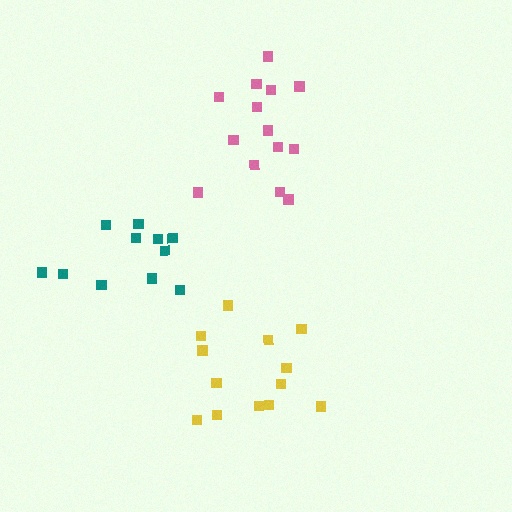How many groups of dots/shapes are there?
There are 3 groups.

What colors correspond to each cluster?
The clusters are colored: teal, yellow, pink.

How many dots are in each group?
Group 1: 11 dots, Group 2: 13 dots, Group 3: 14 dots (38 total).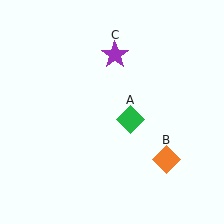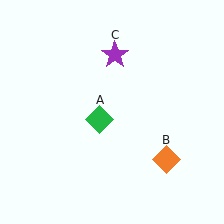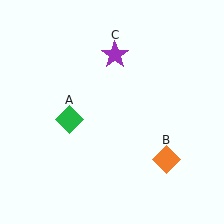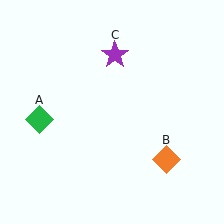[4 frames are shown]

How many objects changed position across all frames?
1 object changed position: green diamond (object A).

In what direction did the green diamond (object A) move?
The green diamond (object A) moved left.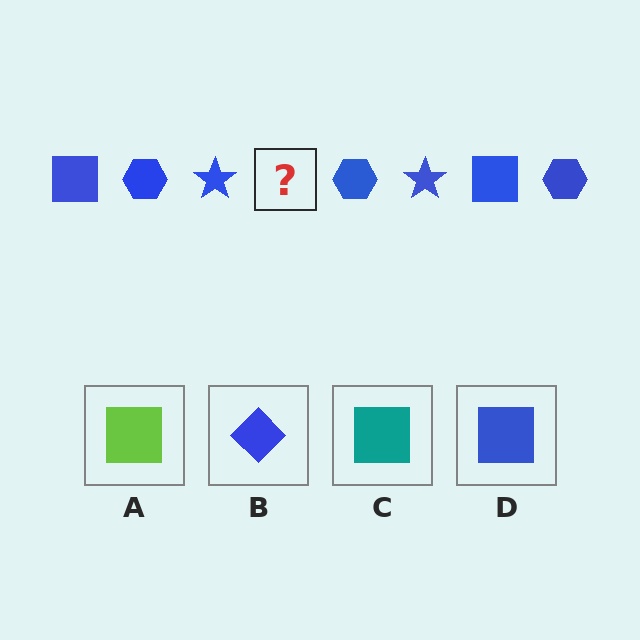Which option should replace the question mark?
Option D.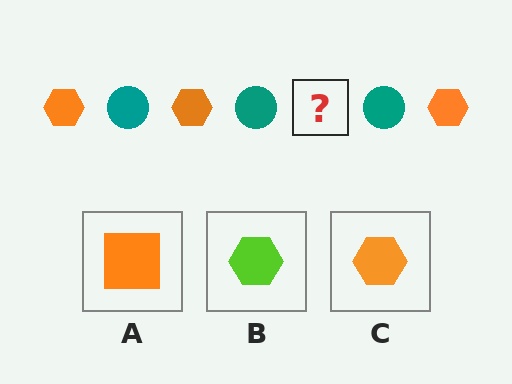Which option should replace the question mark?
Option C.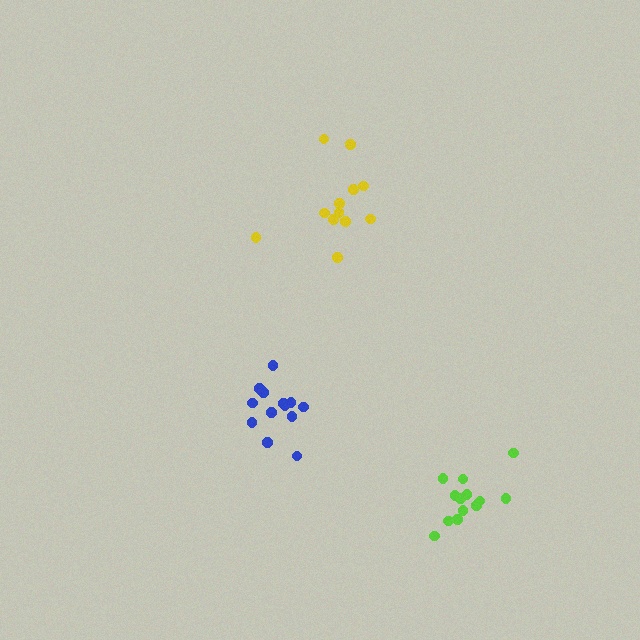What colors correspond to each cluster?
The clusters are colored: yellow, lime, blue.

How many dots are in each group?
Group 1: 12 dots, Group 2: 13 dots, Group 3: 14 dots (39 total).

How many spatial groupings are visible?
There are 3 spatial groupings.